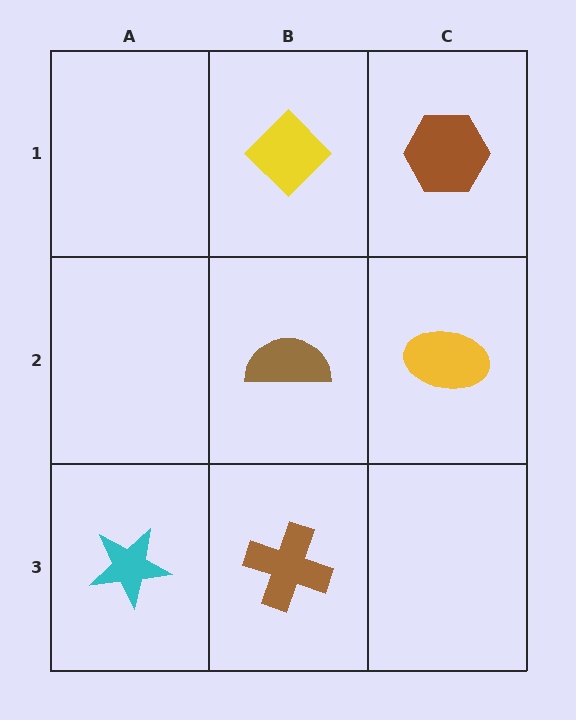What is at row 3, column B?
A brown cross.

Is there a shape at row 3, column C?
No, that cell is empty.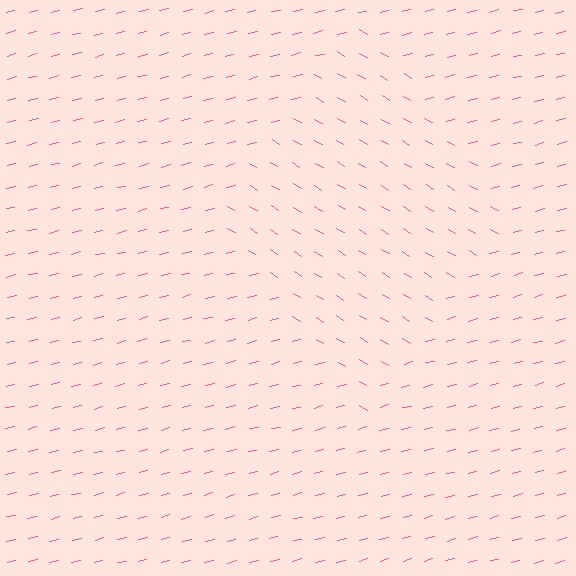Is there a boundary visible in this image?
Yes, there is a texture boundary formed by a change in line orientation.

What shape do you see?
I see a diamond.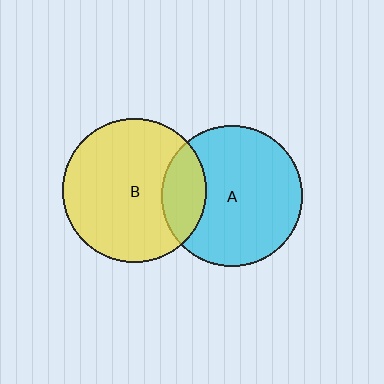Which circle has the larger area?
Circle B (yellow).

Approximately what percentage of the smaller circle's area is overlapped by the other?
Approximately 20%.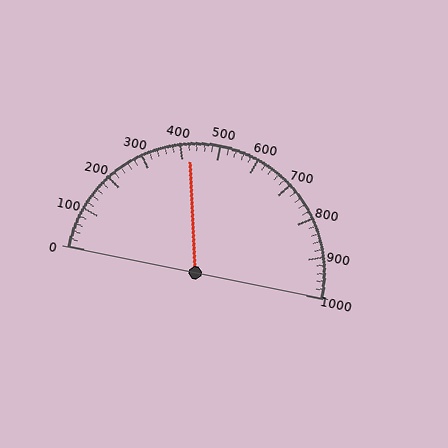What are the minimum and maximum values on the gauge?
The gauge ranges from 0 to 1000.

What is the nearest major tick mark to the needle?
The nearest major tick mark is 400.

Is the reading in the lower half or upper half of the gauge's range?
The reading is in the lower half of the range (0 to 1000).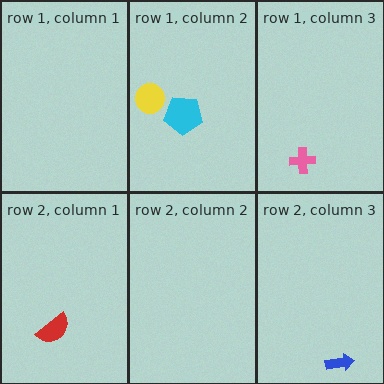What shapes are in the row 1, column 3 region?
The pink cross.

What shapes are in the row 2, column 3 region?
The blue arrow.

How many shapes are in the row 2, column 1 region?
1.